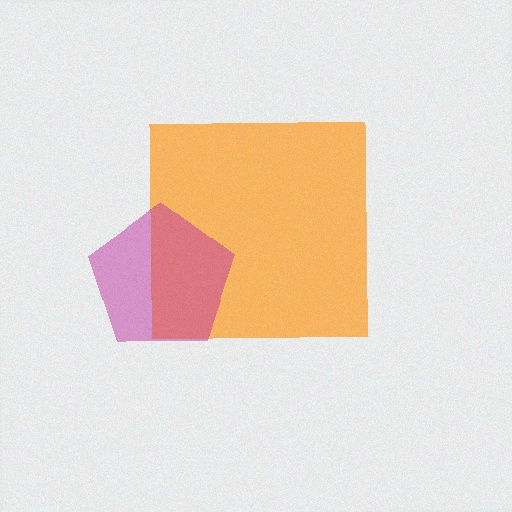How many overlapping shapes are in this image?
There are 2 overlapping shapes in the image.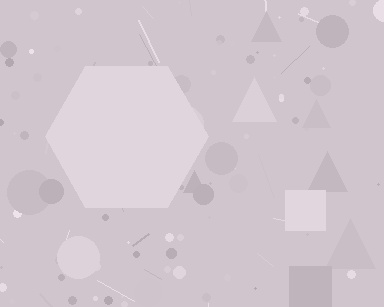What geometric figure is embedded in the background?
A hexagon is embedded in the background.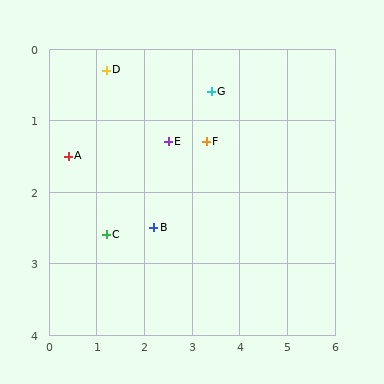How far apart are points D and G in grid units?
Points D and G are about 2.2 grid units apart.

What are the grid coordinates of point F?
Point F is at approximately (3.3, 1.3).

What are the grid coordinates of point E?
Point E is at approximately (2.5, 1.3).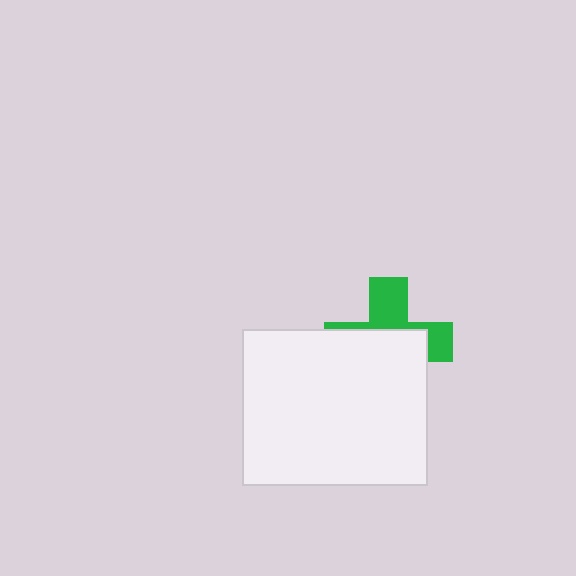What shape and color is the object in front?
The object in front is a white rectangle.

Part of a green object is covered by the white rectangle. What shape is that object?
It is a cross.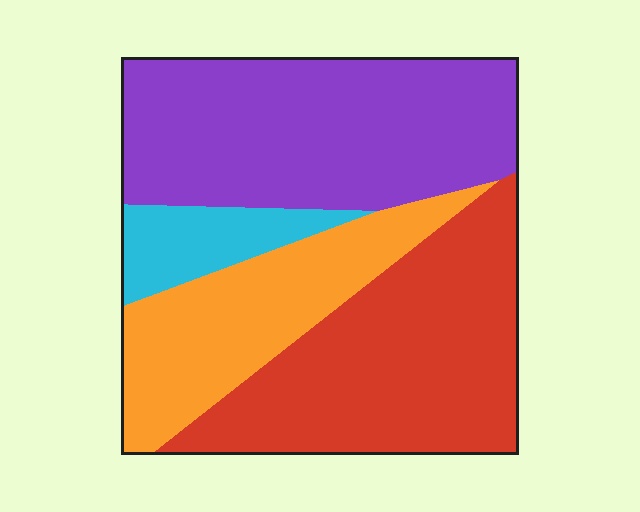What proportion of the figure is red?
Red takes up about one third (1/3) of the figure.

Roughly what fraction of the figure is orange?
Orange takes up about one fifth (1/5) of the figure.